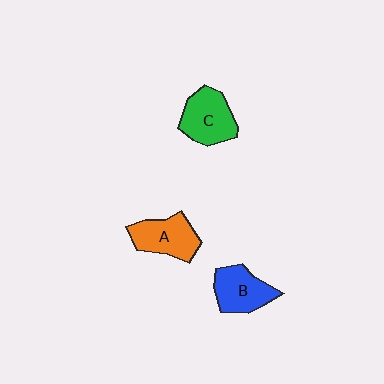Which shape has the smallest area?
Shape B (blue).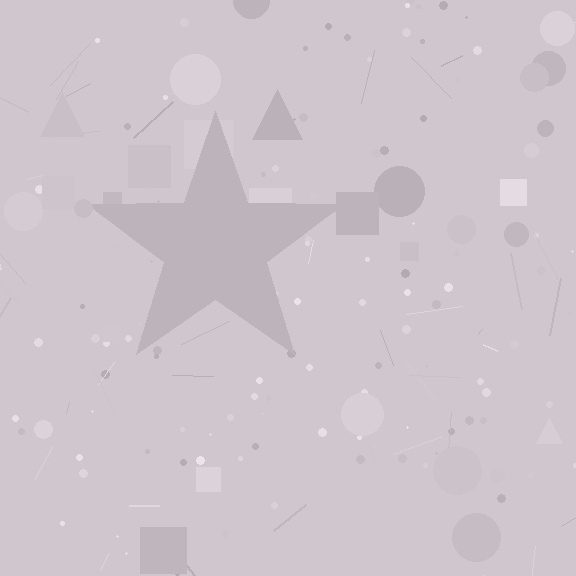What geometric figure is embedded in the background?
A star is embedded in the background.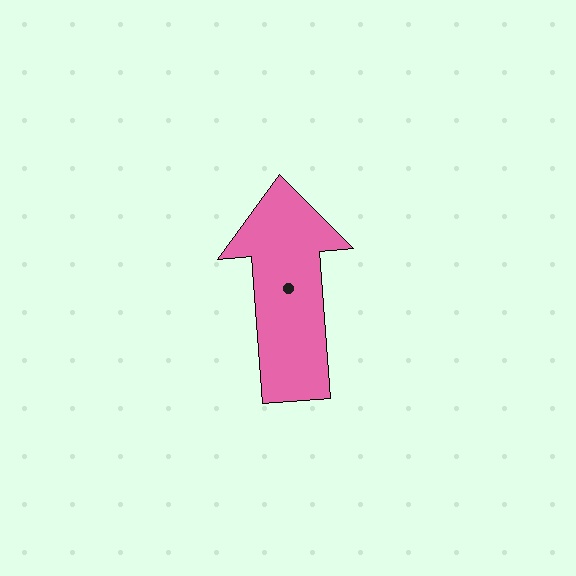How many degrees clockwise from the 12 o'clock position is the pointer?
Approximately 356 degrees.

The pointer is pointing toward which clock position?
Roughly 12 o'clock.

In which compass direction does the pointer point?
North.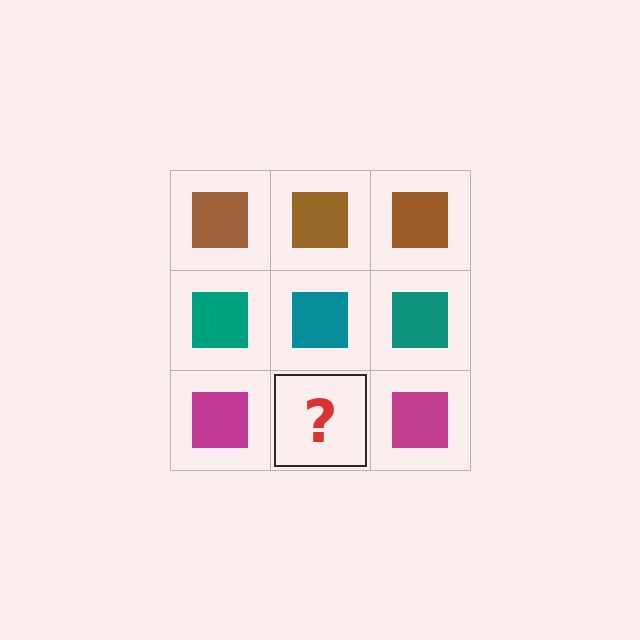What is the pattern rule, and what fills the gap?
The rule is that each row has a consistent color. The gap should be filled with a magenta square.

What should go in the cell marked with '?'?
The missing cell should contain a magenta square.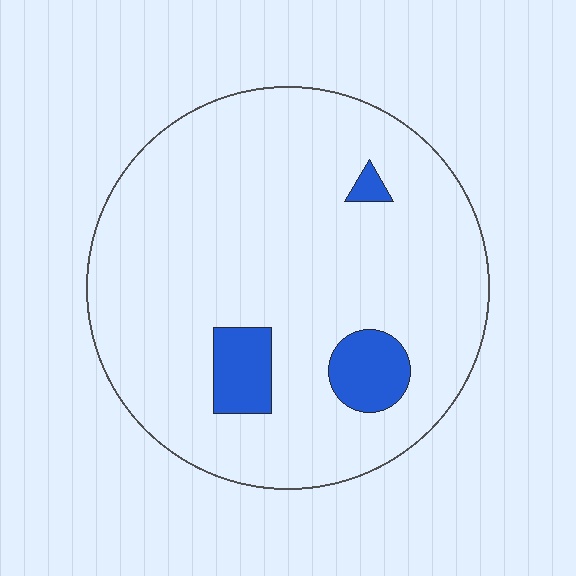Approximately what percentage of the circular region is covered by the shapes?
Approximately 10%.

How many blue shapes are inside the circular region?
3.